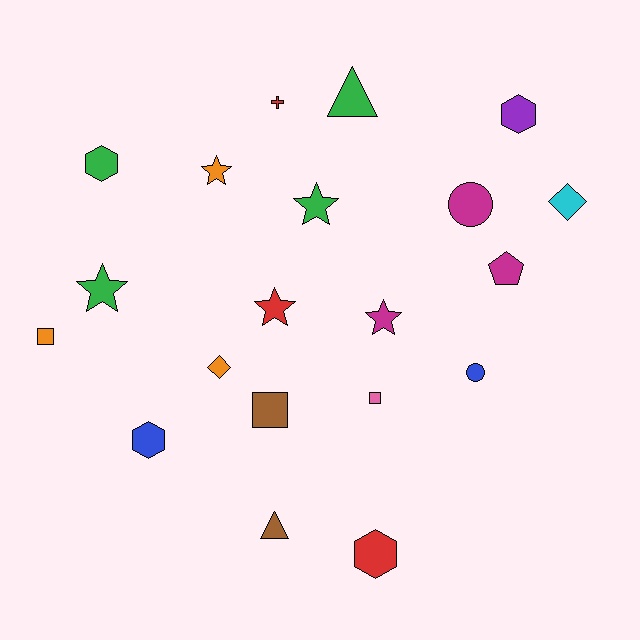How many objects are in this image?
There are 20 objects.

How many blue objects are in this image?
There are 2 blue objects.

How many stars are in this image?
There are 5 stars.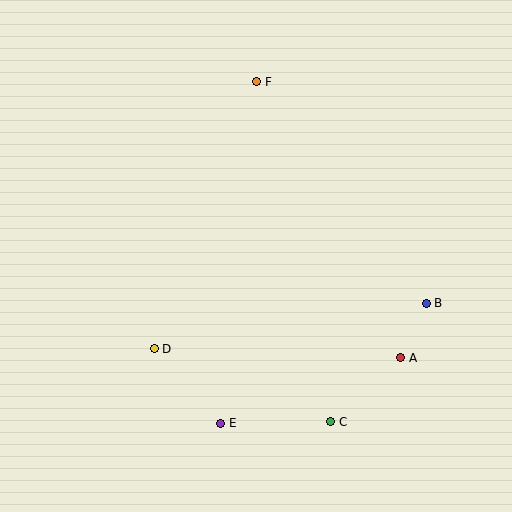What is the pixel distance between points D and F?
The distance between D and F is 286 pixels.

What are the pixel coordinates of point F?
Point F is at (257, 82).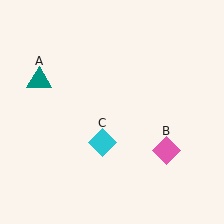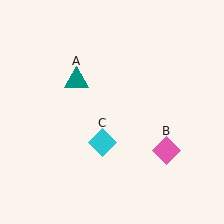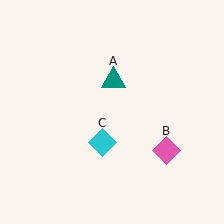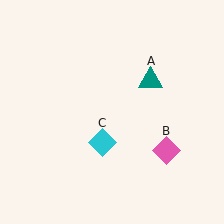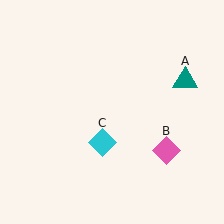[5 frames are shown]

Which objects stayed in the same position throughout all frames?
Pink diamond (object B) and cyan diamond (object C) remained stationary.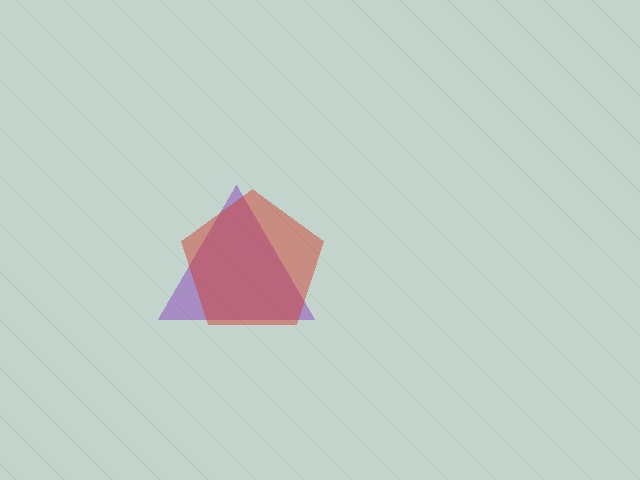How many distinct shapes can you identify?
There are 2 distinct shapes: a purple triangle, a red pentagon.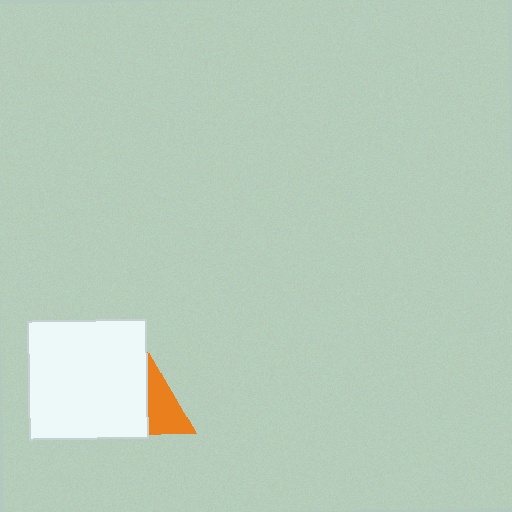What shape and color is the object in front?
The object in front is a white square.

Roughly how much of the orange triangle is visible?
A small part of it is visible (roughly 44%).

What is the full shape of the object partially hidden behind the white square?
The partially hidden object is an orange triangle.